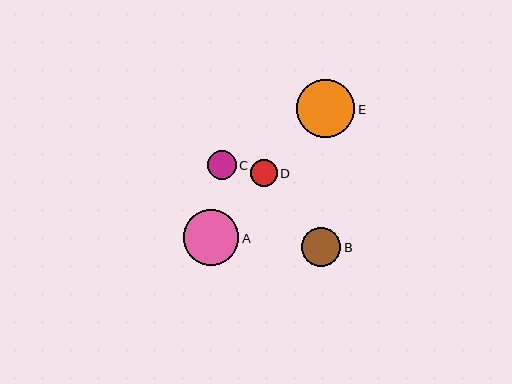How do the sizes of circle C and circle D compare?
Circle C and circle D are approximately the same size.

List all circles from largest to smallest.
From largest to smallest: E, A, B, C, D.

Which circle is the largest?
Circle E is the largest with a size of approximately 58 pixels.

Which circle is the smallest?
Circle D is the smallest with a size of approximately 27 pixels.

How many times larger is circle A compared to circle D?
Circle A is approximately 2.1 times the size of circle D.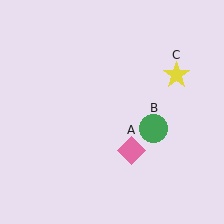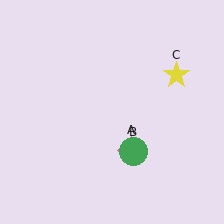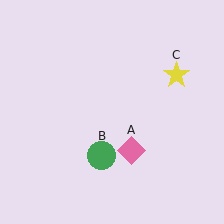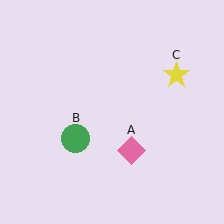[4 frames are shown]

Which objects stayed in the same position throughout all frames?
Pink diamond (object A) and yellow star (object C) remained stationary.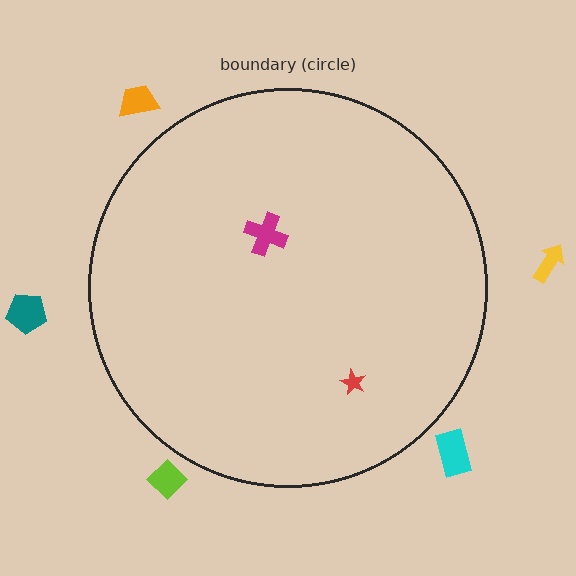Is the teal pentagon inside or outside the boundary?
Outside.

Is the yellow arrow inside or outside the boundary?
Outside.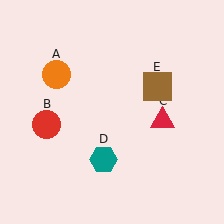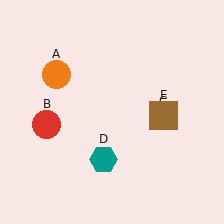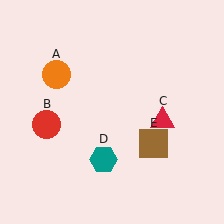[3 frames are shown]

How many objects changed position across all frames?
1 object changed position: brown square (object E).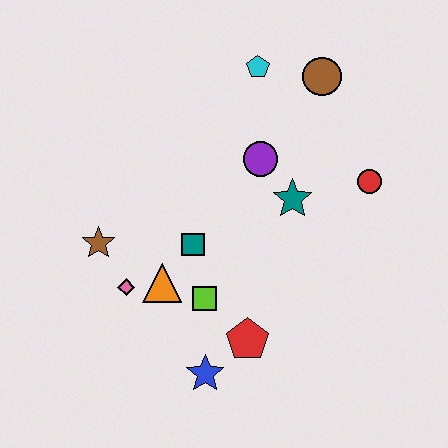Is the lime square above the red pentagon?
Yes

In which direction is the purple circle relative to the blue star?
The purple circle is above the blue star.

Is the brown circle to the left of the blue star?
No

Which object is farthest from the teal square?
The brown circle is farthest from the teal square.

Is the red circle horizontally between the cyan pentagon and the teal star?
No